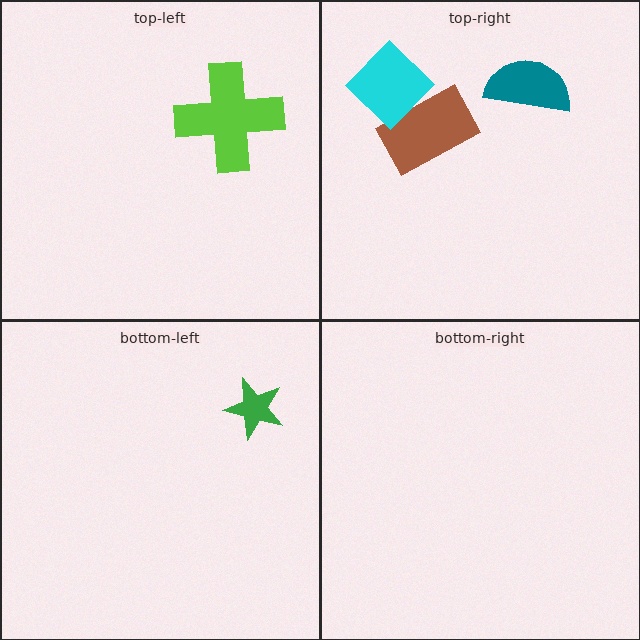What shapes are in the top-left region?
The lime cross.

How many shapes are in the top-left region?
1.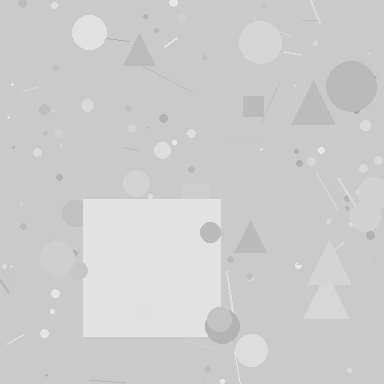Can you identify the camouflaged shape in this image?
The camouflaged shape is a square.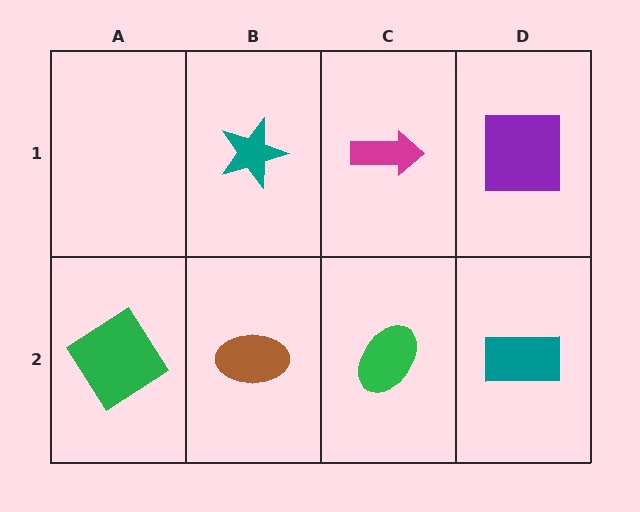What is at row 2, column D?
A teal rectangle.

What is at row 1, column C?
A magenta arrow.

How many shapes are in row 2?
4 shapes.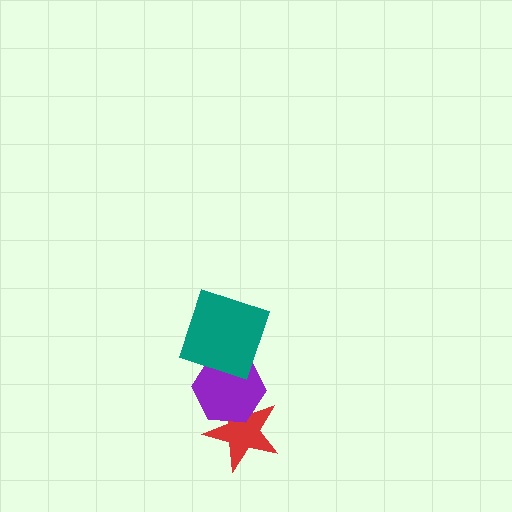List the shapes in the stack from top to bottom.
From top to bottom: the teal square, the purple hexagon, the red star.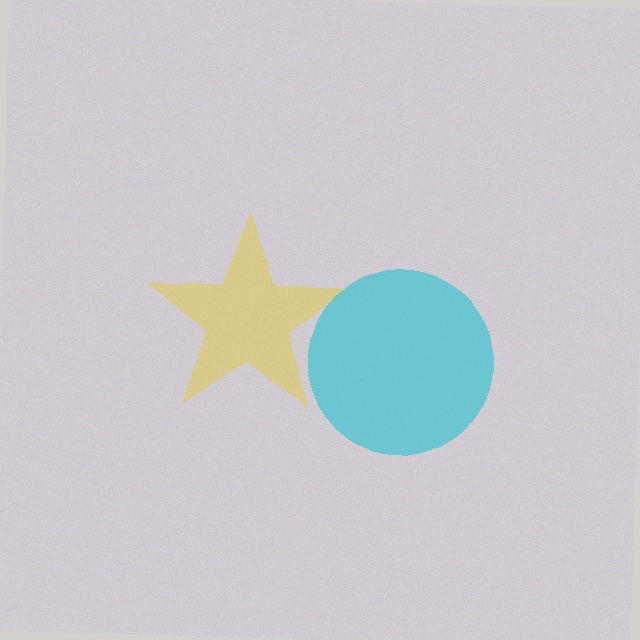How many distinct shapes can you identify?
There are 2 distinct shapes: a yellow star, a cyan circle.